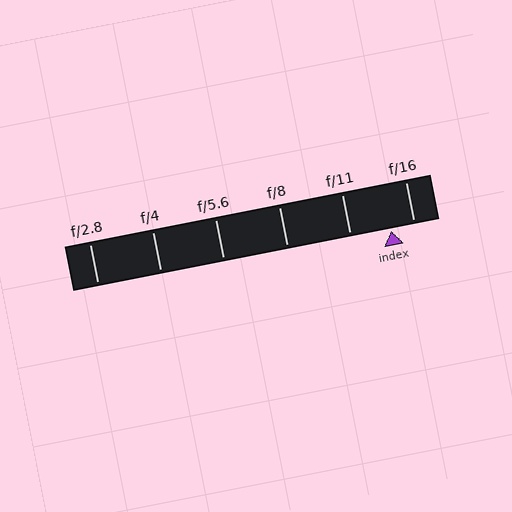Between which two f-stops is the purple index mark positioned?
The index mark is between f/11 and f/16.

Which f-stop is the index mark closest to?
The index mark is closest to f/16.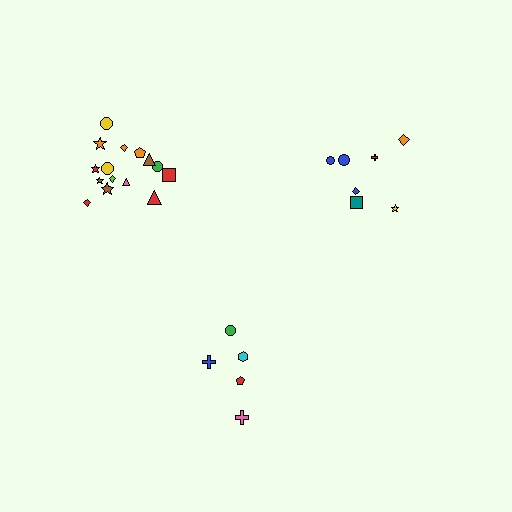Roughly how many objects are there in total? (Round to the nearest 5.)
Roughly 25 objects in total.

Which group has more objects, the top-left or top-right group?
The top-left group.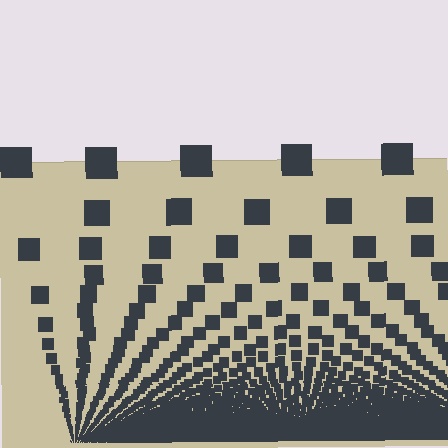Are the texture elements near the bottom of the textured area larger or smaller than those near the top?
Smaller. The gradient is inverted — elements near the bottom are smaller and denser.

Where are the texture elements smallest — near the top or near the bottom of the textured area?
Near the bottom.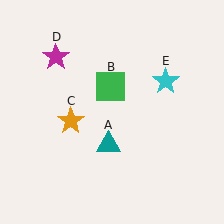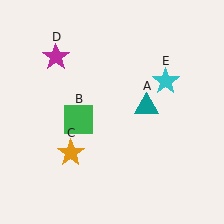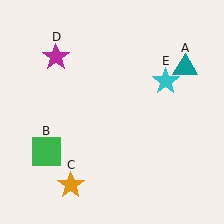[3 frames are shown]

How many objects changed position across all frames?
3 objects changed position: teal triangle (object A), green square (object B), orange star (object C).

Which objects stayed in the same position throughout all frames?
Magenta star (object D) and cyan star (object E) remained stationary.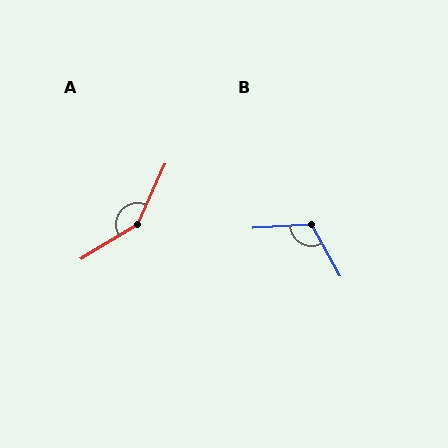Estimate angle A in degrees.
Approximately 146 degrees.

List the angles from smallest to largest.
B (116°), A (146°).